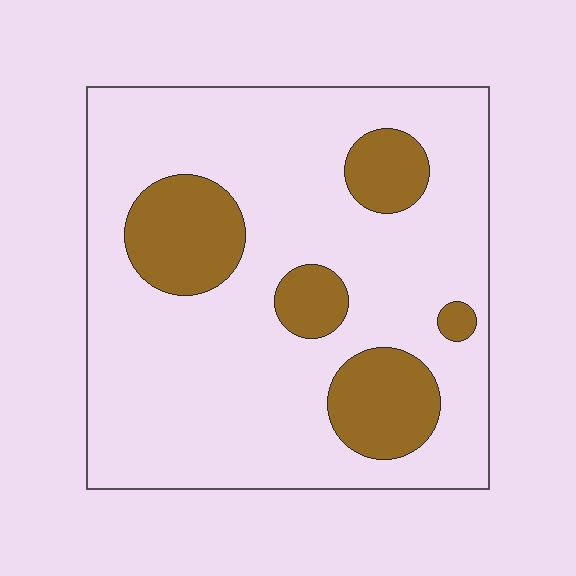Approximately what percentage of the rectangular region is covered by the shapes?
Approximately 20%.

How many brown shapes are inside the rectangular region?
5.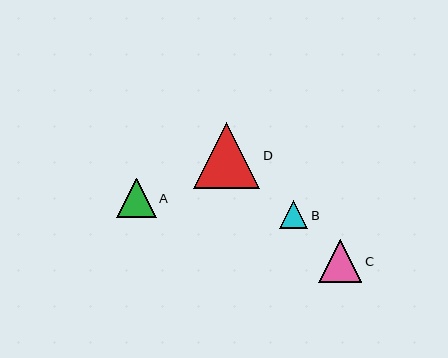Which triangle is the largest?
Triangle D is the largest with a size of approximately 66 pixels.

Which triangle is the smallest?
Triangle B is the smallest with a size of approximately 28 pixels.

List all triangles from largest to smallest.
From largest to smallest: D, C, A, B.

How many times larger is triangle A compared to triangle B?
Triangle A is approximately 1.4 times the size of triangle B.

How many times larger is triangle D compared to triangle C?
Triangle D is approximately 1.5 times the size of triangle C.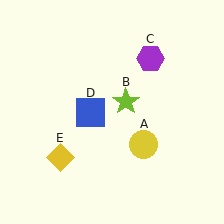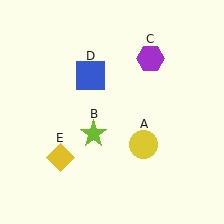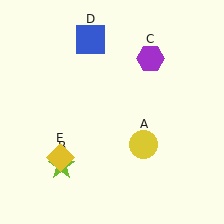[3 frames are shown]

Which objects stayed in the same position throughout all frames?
Yellow circle (object A) and purple hexagon (object C) and yellow diamond (object E) remained stationary.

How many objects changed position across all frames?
2 objects changed position: lime star (object B), blue square (object D).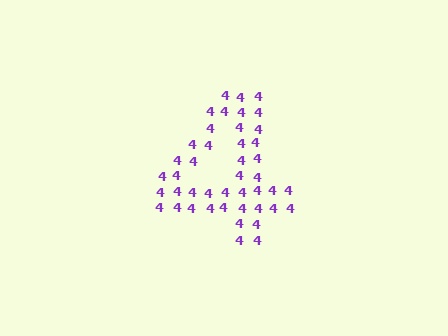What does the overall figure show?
The overall figure shows the digit 4.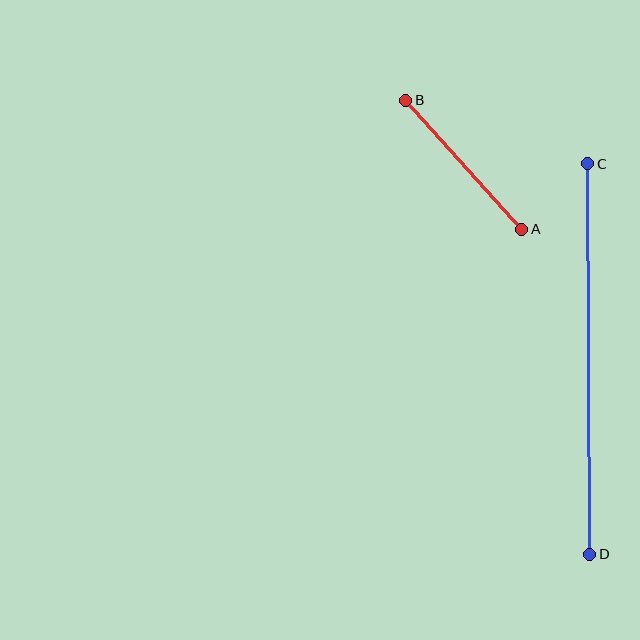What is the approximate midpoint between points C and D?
The midpoint is at approximately (589, 359) pixels.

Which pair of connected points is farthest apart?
Points C and D are farthest apart.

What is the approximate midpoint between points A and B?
The midpoint is at approximately (464, 165) pixels.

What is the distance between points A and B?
The distance is approximately 173 pixels.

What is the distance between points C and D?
The distance is approximately 390 pixels.